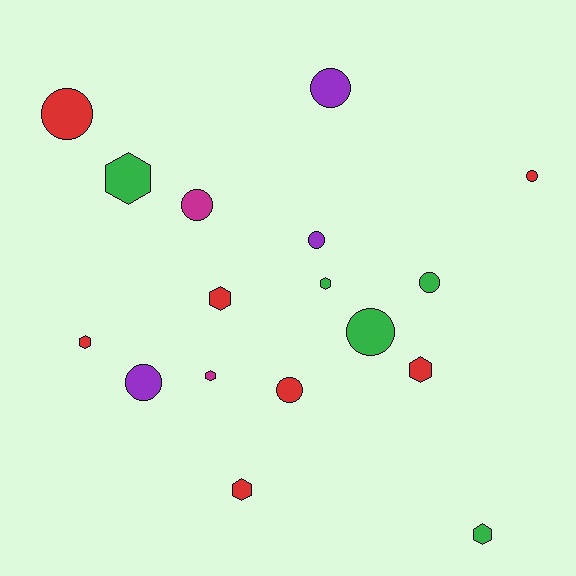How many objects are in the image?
There are 17 objects.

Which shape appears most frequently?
Circle, with 9 objects.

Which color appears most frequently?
Red, with 7 objects.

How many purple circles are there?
There are 3 purple circles.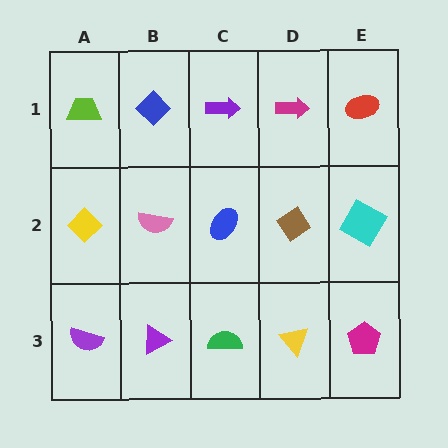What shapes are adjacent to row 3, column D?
A brown diamond (row 2, column D), a green semicircle (row 3, column C), a magenta pentagon (row 3, column E).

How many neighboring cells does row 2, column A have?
3.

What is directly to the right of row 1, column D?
A red ellipse.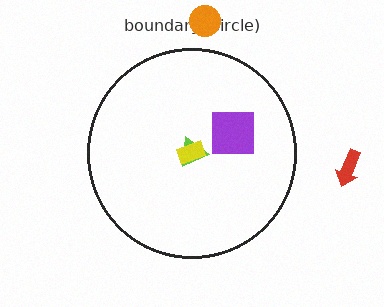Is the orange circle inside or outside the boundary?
Outside.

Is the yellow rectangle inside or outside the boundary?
Inside.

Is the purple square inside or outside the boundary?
Inside.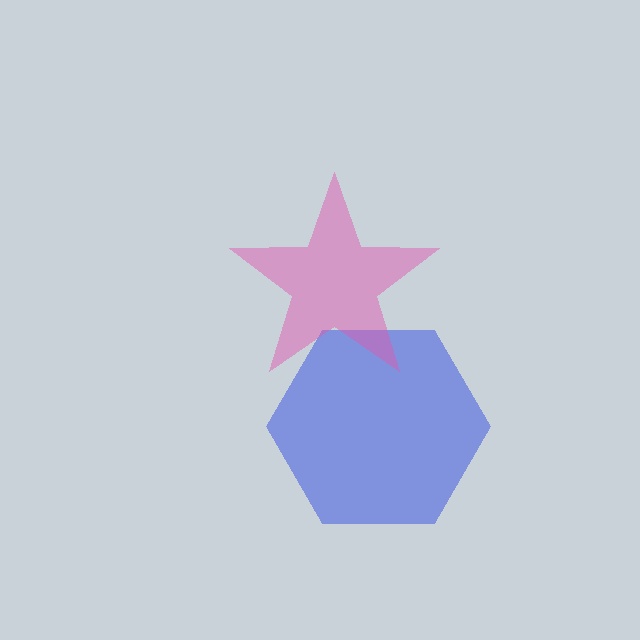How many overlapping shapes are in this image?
There are 2 overlapping shapes in the image.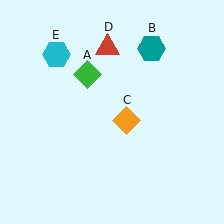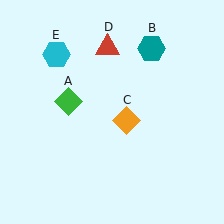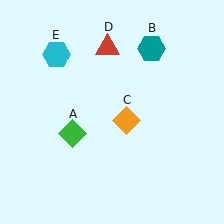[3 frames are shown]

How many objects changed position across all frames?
1 object changed position: green diamond (object A).